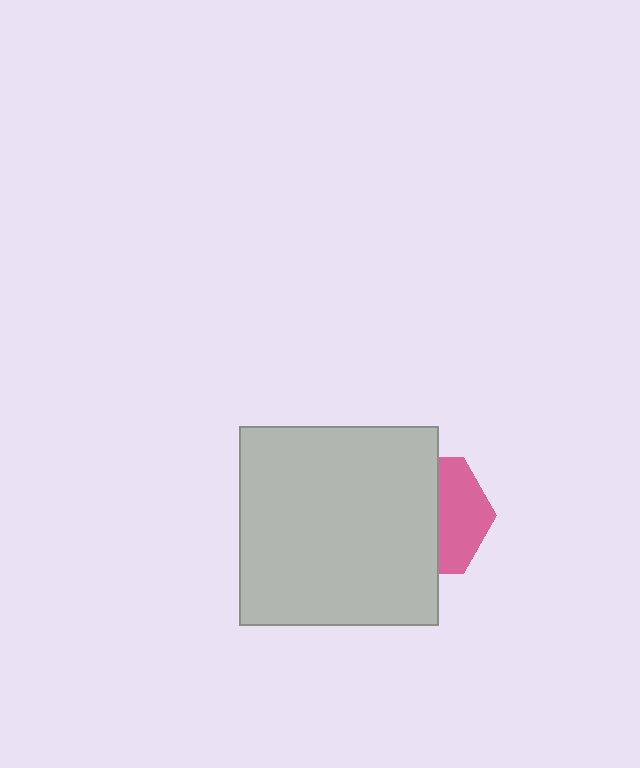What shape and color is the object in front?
The object in front is a light gray square.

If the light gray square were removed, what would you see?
You would see the complete pink hexagon.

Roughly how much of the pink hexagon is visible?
A small part of it is visible (roughly 41%).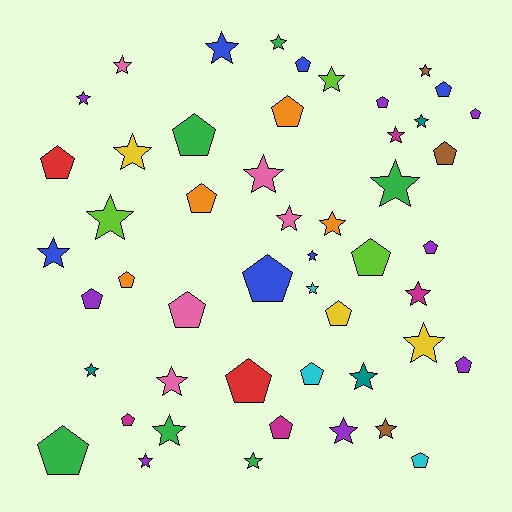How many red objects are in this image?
There are 2 red objects.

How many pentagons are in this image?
There are 23 pentagons.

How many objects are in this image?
There are 50 objects.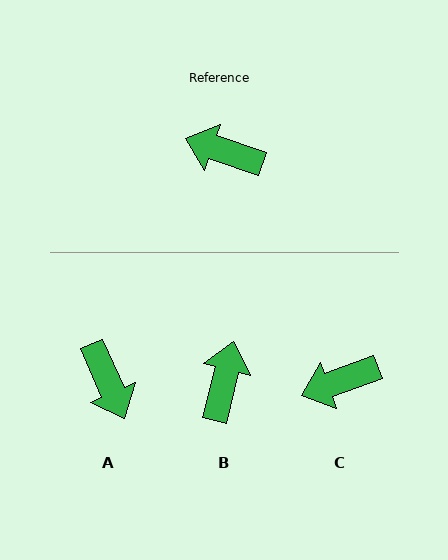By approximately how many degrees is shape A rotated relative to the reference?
Approximately 132 degrees counter-clockwise.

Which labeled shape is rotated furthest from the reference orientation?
A, about 132 degrees away.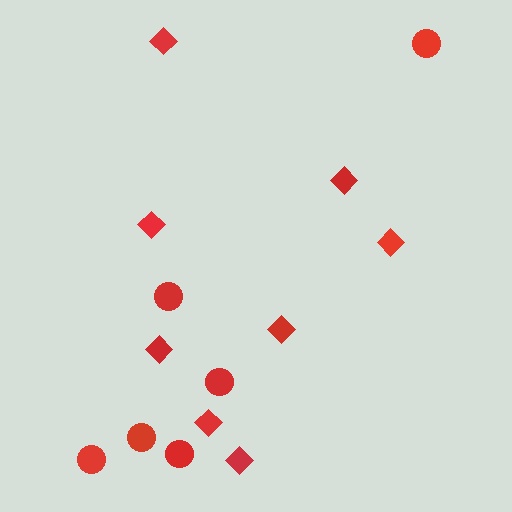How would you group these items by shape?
There are 2 groups: one group of circles (6) and one group of diamonds (8).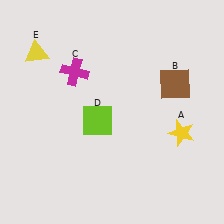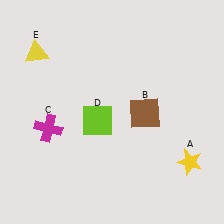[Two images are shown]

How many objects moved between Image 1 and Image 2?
3 objects moved between the two images.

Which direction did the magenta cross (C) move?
The magenta cross (C) moved down.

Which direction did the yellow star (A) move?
The yellow star (A) moved down.